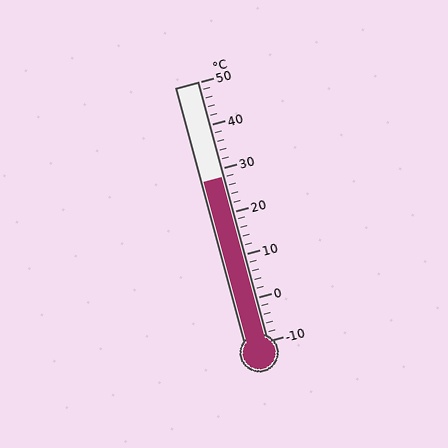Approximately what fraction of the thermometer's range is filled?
The thermometer is filled to approximately 65% of its range.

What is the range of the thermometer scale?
The thermometer scale ranges from -10°C to 50°C.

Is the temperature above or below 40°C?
The temperature is below 40°C.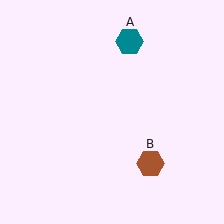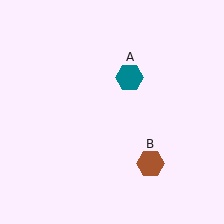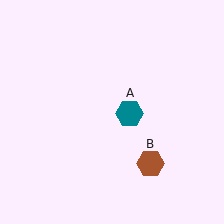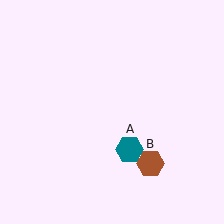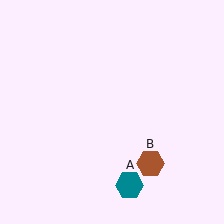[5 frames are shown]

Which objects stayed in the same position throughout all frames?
Brown hexagon (object B) remained stationary.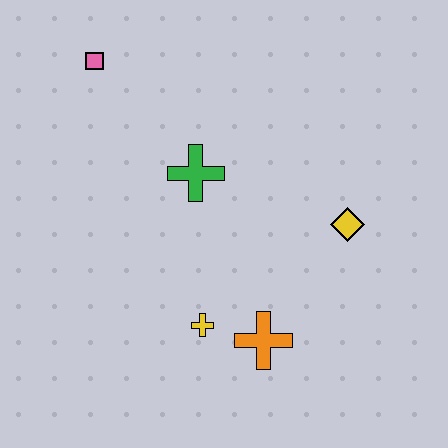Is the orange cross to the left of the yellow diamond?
Yes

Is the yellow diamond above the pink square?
No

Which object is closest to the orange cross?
The yellow cross is closest to the orange cross.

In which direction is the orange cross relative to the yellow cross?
The orange cross is to the right of the yellow cross.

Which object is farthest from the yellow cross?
The pink square is farthest from the yellow cross.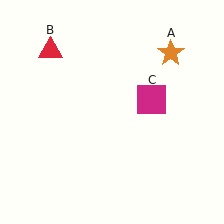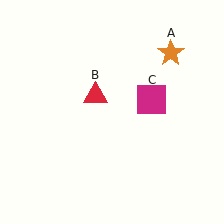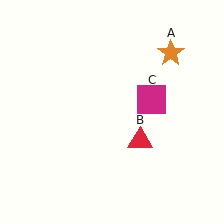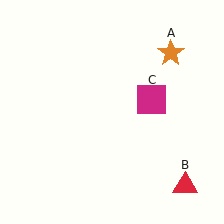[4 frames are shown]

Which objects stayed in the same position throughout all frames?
Orange star (object A) and magenta square (object C) remained stationary.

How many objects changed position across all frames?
1 object changed position: red triangle (object B).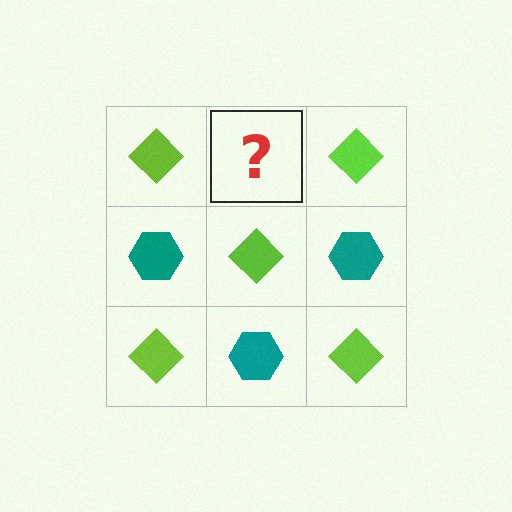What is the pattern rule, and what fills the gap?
The rule is that it alternates lime diamond and teal hexagon in a checkerboard pattern. The gap should be filled with a teal hexagon.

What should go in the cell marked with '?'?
The missing cell should contain a teal hexagon.